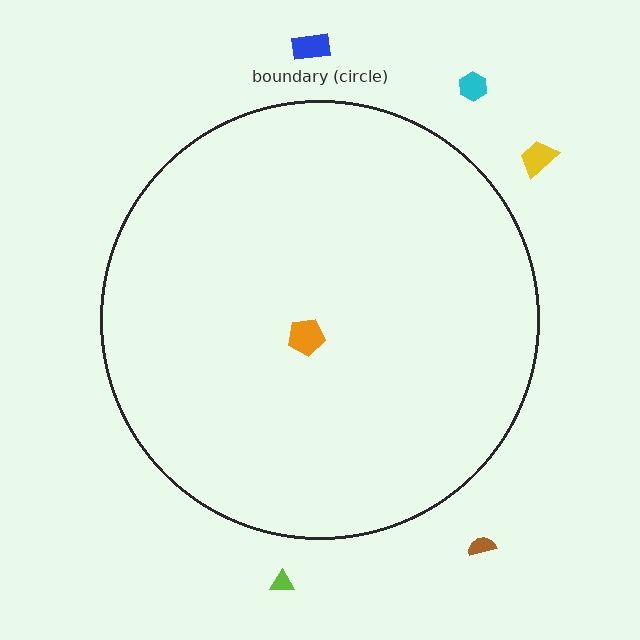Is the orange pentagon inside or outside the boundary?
Inside.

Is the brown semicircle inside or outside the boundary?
Outside.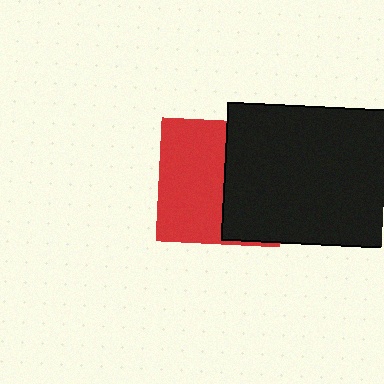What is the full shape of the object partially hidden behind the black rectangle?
The partially hidden object is a red square.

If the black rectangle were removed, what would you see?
You would see the complete red square.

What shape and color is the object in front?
The object in front is a black rectangle.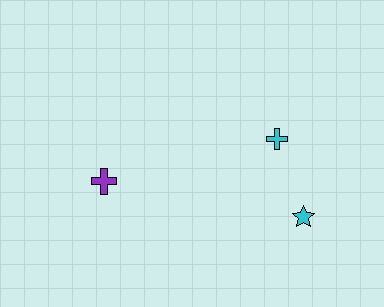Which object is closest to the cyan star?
The cyan cross is closest to the cyan star.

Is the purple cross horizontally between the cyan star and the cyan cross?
No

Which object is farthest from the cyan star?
The purple cross is farthest from the cyan star.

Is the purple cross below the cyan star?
No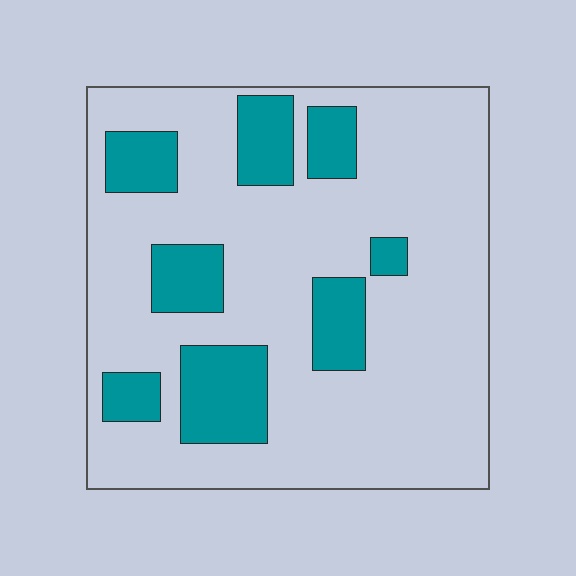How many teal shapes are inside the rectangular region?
8.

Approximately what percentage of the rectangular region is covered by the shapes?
Approximately 20%.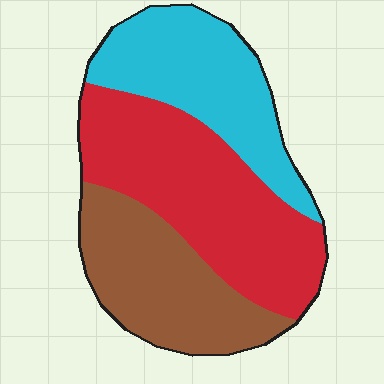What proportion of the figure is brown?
Brown covers roughly 30% of the figure.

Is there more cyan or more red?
Red.